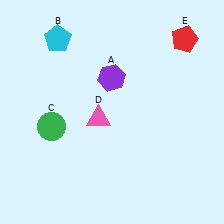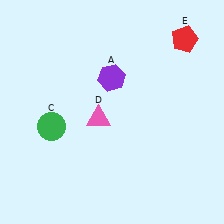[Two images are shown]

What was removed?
The cyan pentagon (B) was removed in Image 2.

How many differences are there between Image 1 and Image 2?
There is 1 difference between the two images.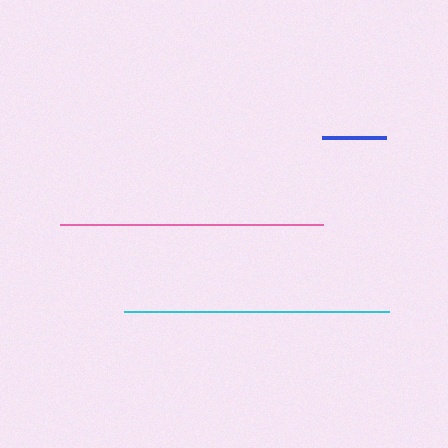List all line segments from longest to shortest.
From longest to shortest: cyan, pink, blue.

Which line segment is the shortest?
The blue line is the shortest at approximately 63 pixels.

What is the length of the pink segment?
The pink segment is approximately 263 pixels long.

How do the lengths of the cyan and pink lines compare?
The cyan and pink lines are approximately the same length.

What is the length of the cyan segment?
The cyan segment is approximately 265 pixels long.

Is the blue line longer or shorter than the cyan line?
The cyan line is longer than the blue line.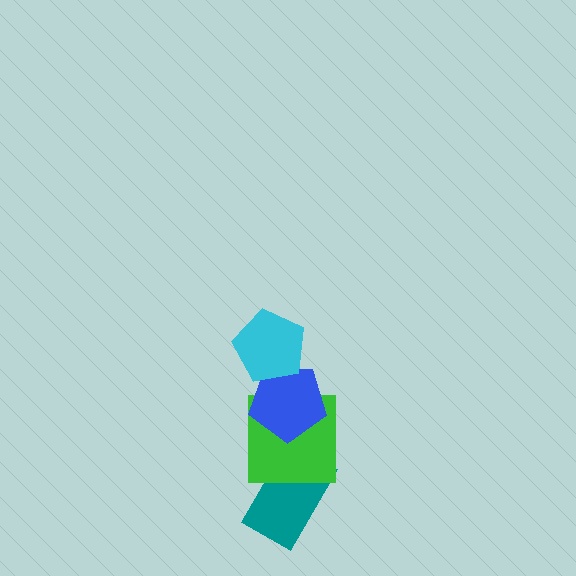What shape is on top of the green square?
The blue pentagon is on top of the green square.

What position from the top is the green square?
The green square is 3rd from the top.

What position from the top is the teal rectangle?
The teal rectangle is 4th from the top.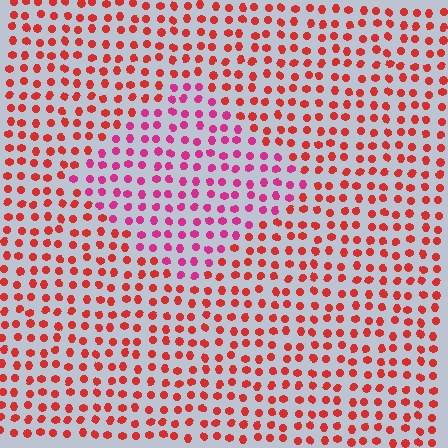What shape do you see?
I see a diamond.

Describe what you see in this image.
The image is filled with small red elements in a uniform arrangement. A diamond-shaped region is visible where the elements are tinted to a slightly different hue, forming a subtle color boundary.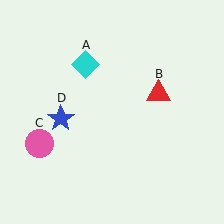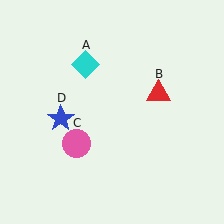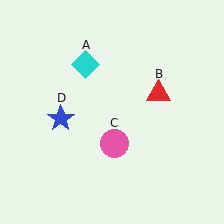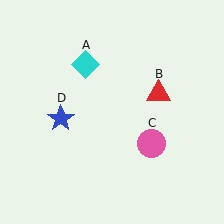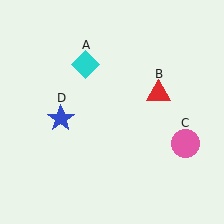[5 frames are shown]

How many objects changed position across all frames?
1 object changed position: pink circle (object C).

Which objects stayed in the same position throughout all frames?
Cyan diamond (object A) and red triangle (object B) and blue star (object D) remained stationary.